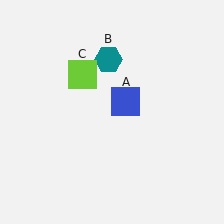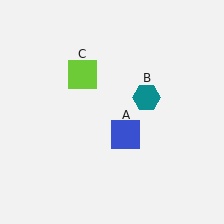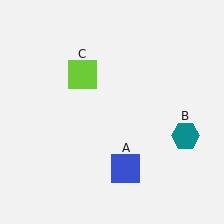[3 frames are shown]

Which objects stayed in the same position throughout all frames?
Lime square (object C) remained stationary.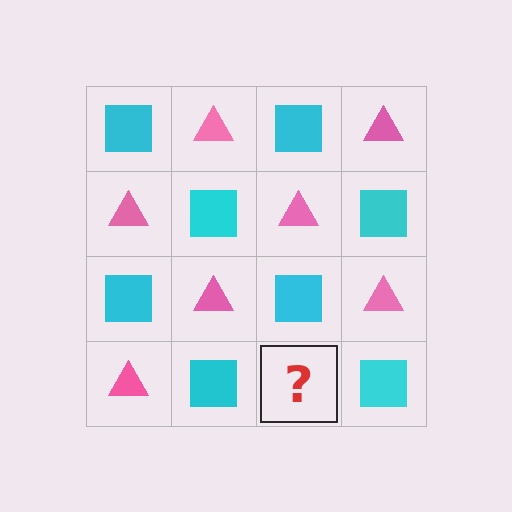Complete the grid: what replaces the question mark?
The question mark should be replaced with a pink triangle.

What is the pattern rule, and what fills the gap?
The rule is that it alternates cyan square and pink triangle in a checkerboard pattern. The gap should be filled with a pink triangle.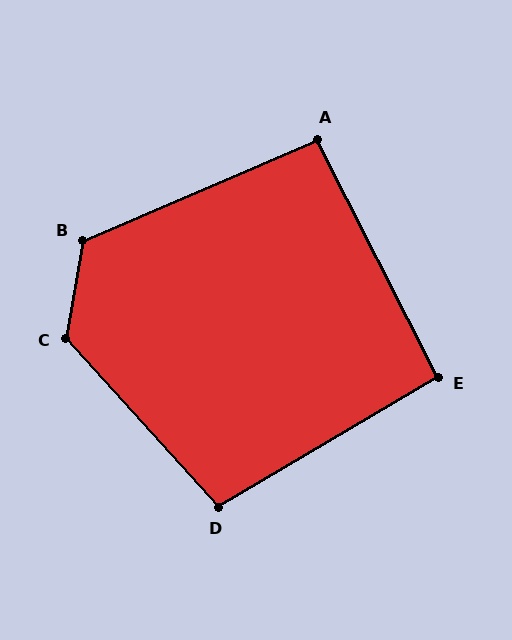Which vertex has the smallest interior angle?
A, at approximately 94 degrees.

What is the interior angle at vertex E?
Approximately 94 degrees (approximately right).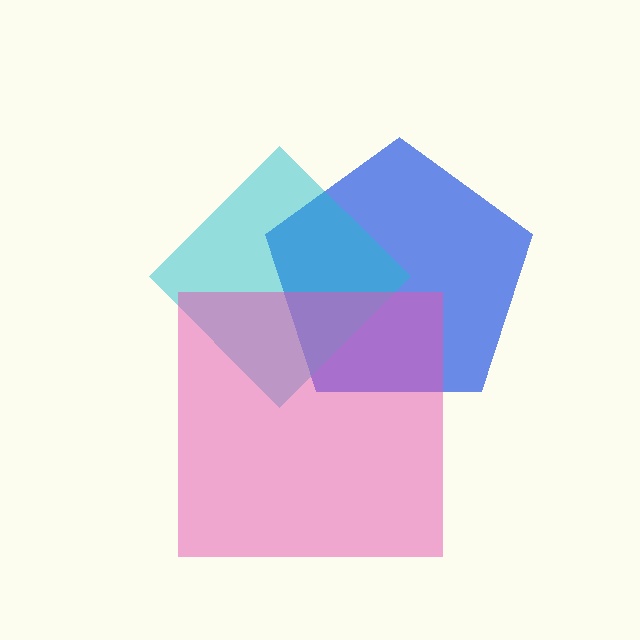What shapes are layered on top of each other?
The layered shapes are: a blue pentagon, a cyan diamond, a pink square.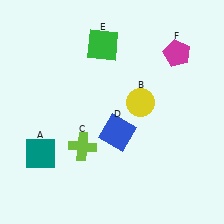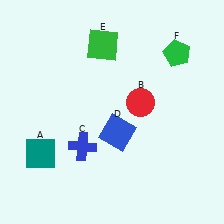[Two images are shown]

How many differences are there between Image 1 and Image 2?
There are 3 differences between the two images.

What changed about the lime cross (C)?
In Image 1, C is lime. In Image 2, it changed to blue.